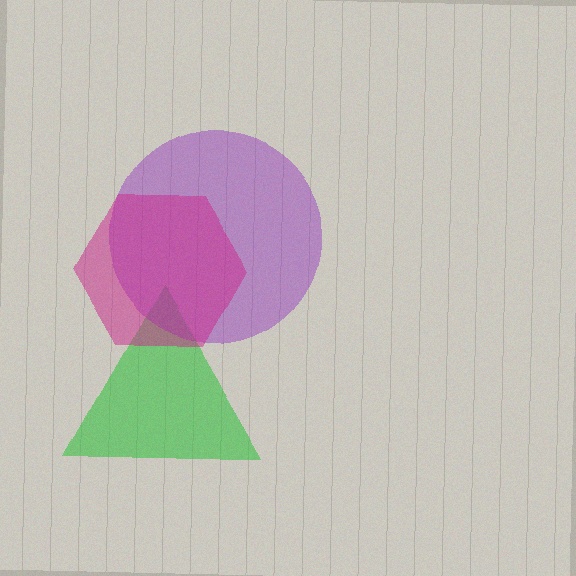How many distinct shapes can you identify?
There are 3 distinct shapes: a green triangle, a purple circle, a magenta hexagon.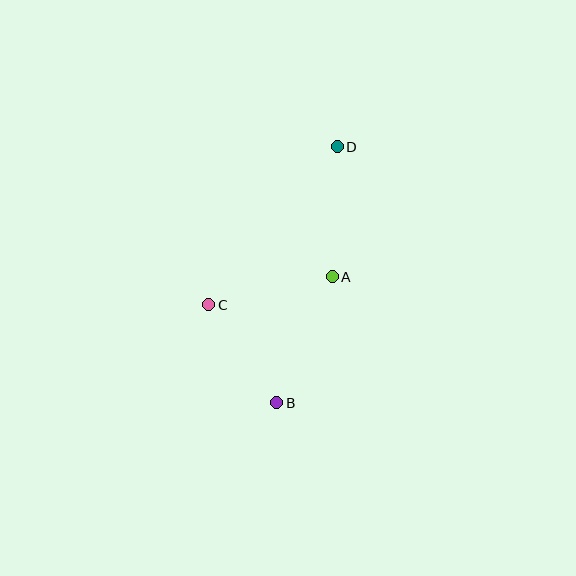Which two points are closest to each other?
Points B and C are closest to each other.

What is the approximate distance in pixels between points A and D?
The distance between A and D is approximately 130 pixels.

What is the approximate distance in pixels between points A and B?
The distance between A and B is approximately 137 pixels.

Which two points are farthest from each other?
Points B and D are farthest from each other.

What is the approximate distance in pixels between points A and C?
The distance between A and C is approximately 127 pixels.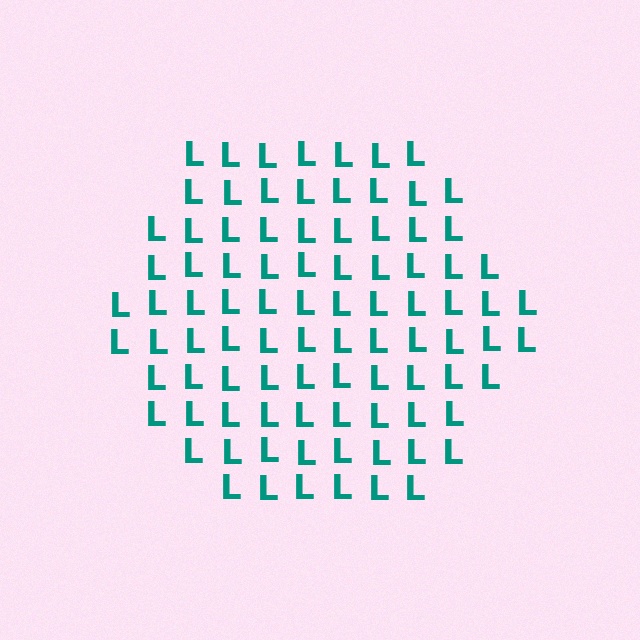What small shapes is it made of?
It is made of small letter L's.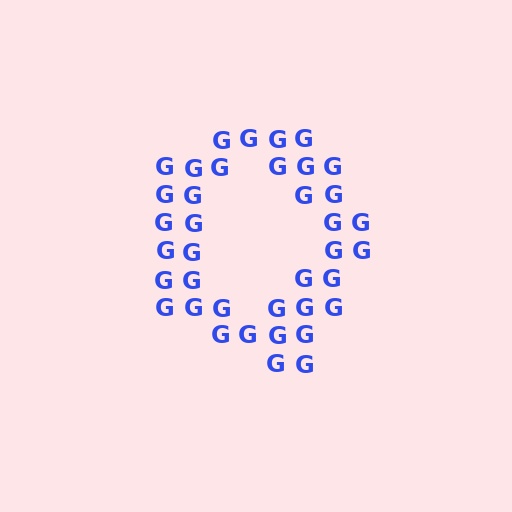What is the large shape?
The large shape is the letter Q.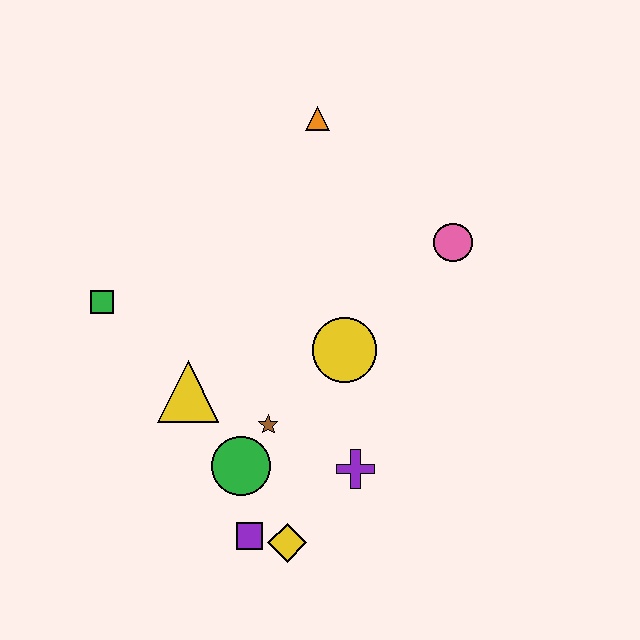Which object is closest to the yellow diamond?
The purple square is closest to the yellow diamond.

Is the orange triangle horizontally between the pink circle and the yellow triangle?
Yes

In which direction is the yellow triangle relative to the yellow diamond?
The yellow triangle is above the yellow diamond.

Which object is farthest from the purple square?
The orange triangle is farthest from the purple square.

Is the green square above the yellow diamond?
Yes